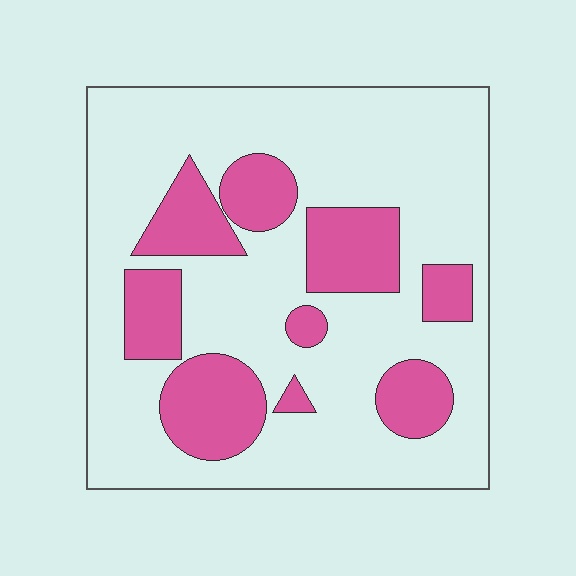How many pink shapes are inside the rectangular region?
9.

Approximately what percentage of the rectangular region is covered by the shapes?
Approximately 25%.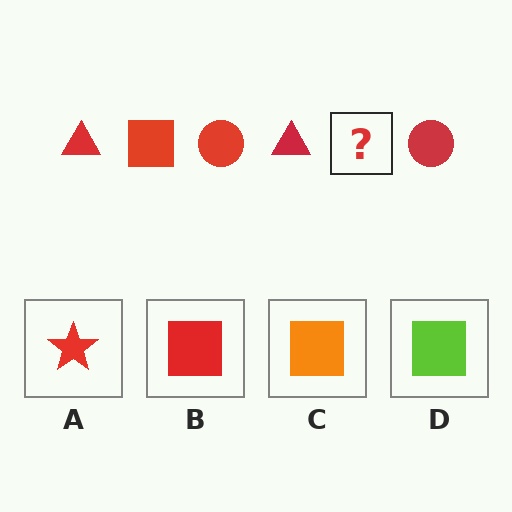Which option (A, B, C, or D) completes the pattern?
B.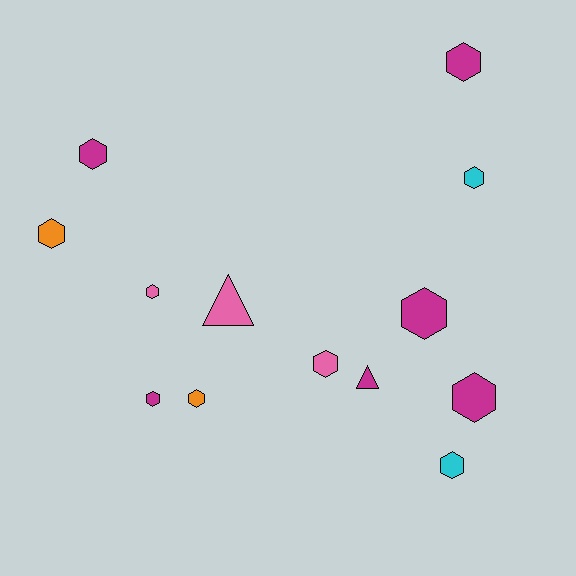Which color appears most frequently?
Magenta, with 6 objects.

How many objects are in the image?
There are 13 objects.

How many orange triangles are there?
There are no orange triangles.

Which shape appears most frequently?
Hexagon, with 11 objects.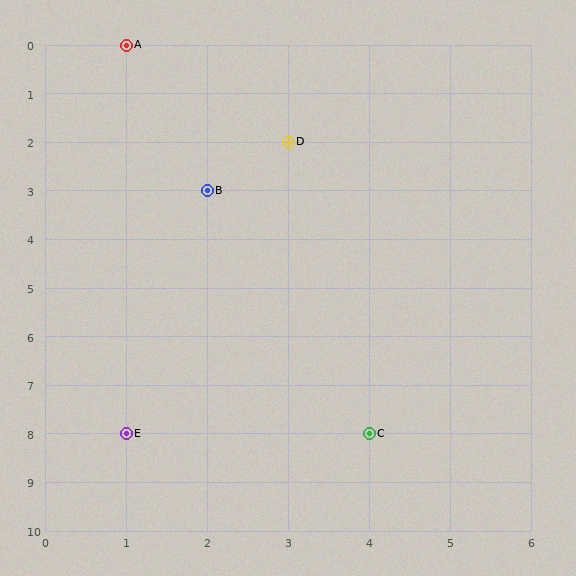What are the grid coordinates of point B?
Point B is at grid coordinates (2, 3).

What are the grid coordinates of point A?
Point A is at grid coordinates (1, 0).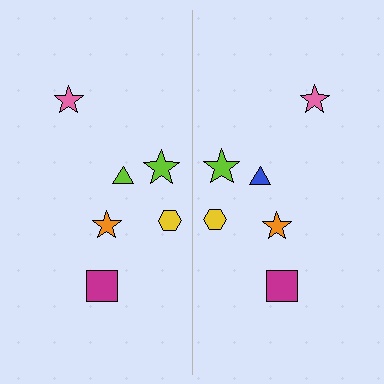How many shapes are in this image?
There are 12 shapes in this image.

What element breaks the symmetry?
The blue triangle on the right side breaks the symmetry — its mirror counterpart is lime.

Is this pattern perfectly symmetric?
No, the pattern is not perfectly symmetric. The blue triangle on the right side breaks the symmetry — its mirror counterpart is lime.